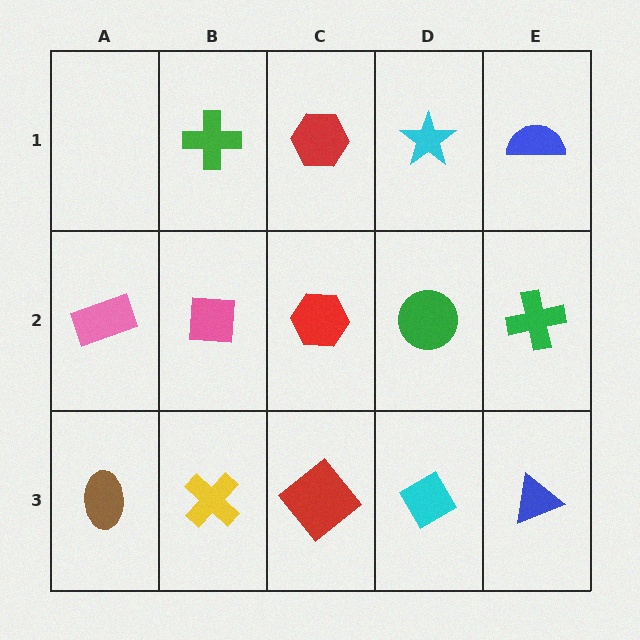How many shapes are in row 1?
4 shapes.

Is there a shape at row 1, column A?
No, that cell is empty.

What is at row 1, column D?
A cyan star.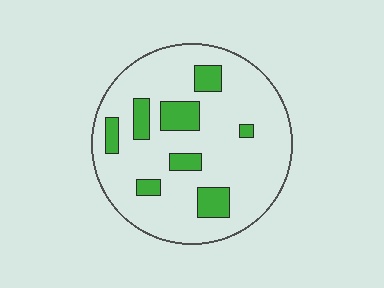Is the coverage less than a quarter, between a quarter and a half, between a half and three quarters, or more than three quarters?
Less than a quarter.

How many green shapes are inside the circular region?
8.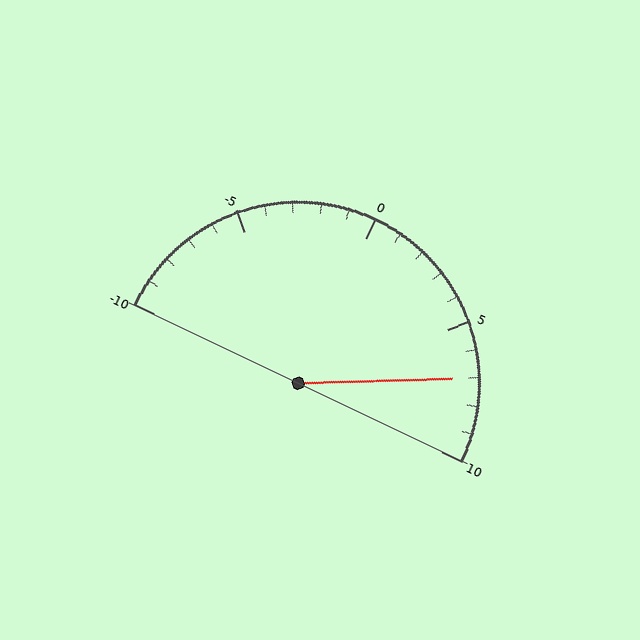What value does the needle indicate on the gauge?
The needle indicates approximately 7.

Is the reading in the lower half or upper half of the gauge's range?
The reading is in the upper half of the range (-10 to 10).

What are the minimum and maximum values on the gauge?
The gauge ranges from -10 to 10.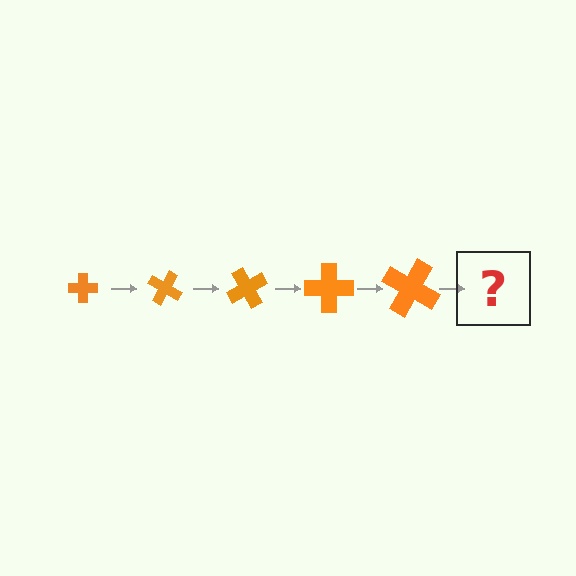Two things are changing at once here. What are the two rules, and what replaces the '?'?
The two rules are that the cross grows larger each step and it rotates 30 degrees each step. The '?' should be a cross, larger than the previous one and rotated 150 degrees from the start.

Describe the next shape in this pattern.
It should be a cross, larger than the previous one and rotated 150 degrees from the start.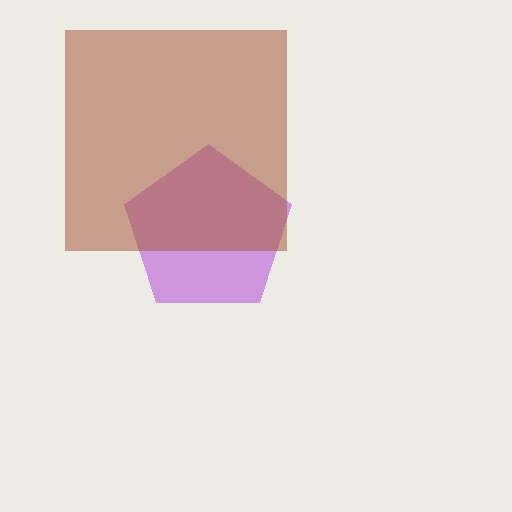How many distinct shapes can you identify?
There are 2 distinct shapes: a purple pentagon, a brown square.